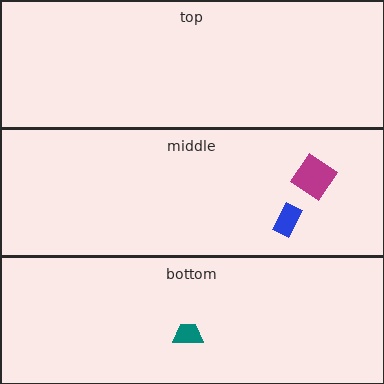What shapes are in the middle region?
The magenta diamond, the blue rectangle.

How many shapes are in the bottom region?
1.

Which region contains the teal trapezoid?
The bottom region.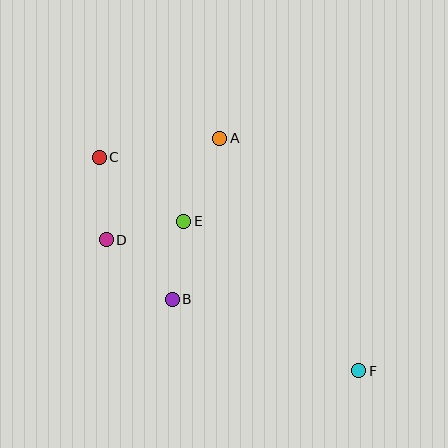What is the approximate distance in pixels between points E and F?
The distance between E and F is approximately 230 pixels.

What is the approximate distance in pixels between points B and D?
The distance between B and D is approximately 89 pixels.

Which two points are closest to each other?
Points B and E are closest to each other.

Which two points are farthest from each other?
Points C and F are farthest from each other.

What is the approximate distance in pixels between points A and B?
The distance between A and B is approximately 168 pixels.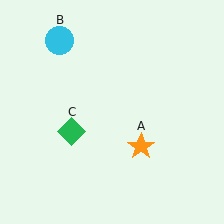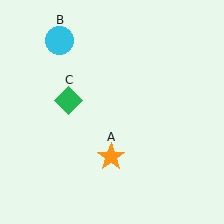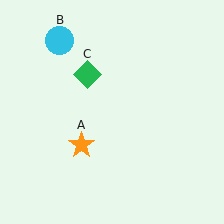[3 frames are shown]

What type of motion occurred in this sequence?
The orange star (object A), green diamond (object C) rotated clockwise around the center of the scene.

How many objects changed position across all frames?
2 objects changed position: orange star (object A), green diamond (object C).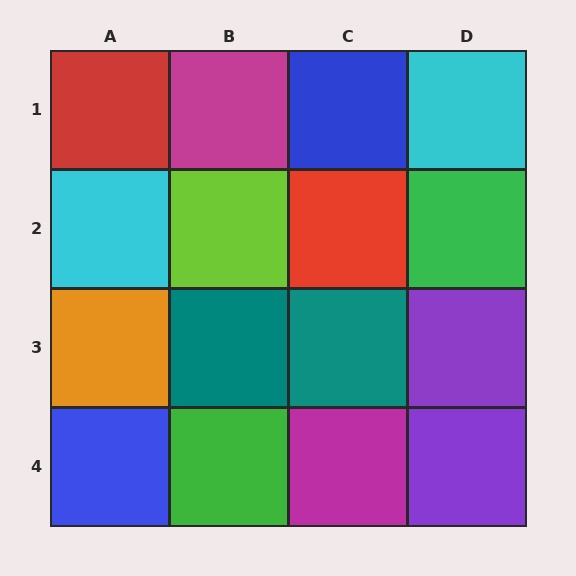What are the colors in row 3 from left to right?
Orange, teal, teal, purple.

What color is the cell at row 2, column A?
Cyan.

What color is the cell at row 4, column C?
Magenta.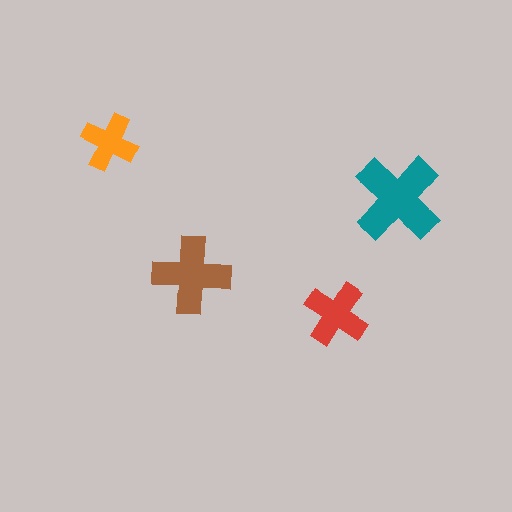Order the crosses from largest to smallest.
the teal one, the brown one, the red one, the orange one.